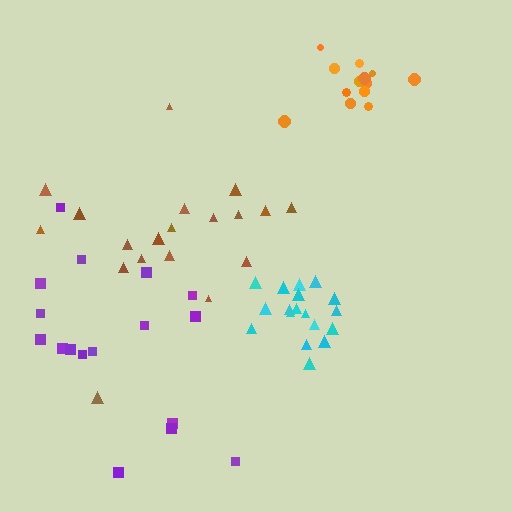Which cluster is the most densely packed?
Cyan.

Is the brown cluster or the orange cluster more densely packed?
Orange.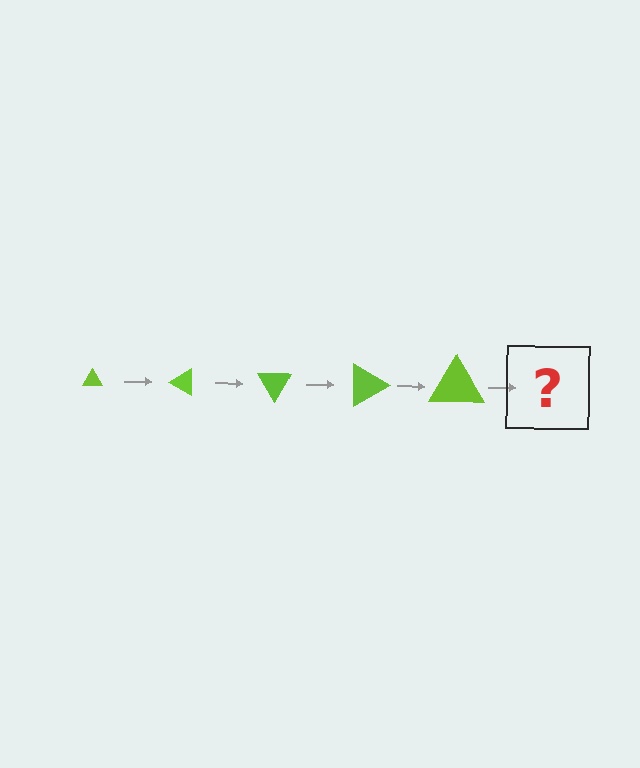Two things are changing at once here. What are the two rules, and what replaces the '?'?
The two rules are that the triangle grows larger each step and it rotates 30 degrees each step. The '?' should be a triangle, larger than the previous one and rotated 150 degrees from the start.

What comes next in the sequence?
The next element should be a triangle, larger than the previous one and rotated 150 degrees from the start.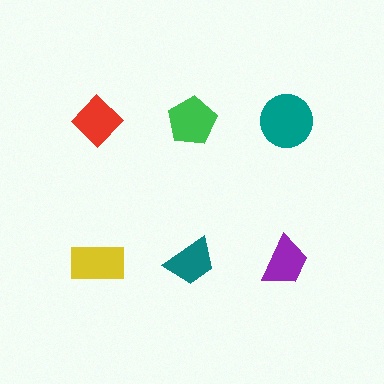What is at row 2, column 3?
A purple trapezoid.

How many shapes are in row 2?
3 shapes.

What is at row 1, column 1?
A red diamond.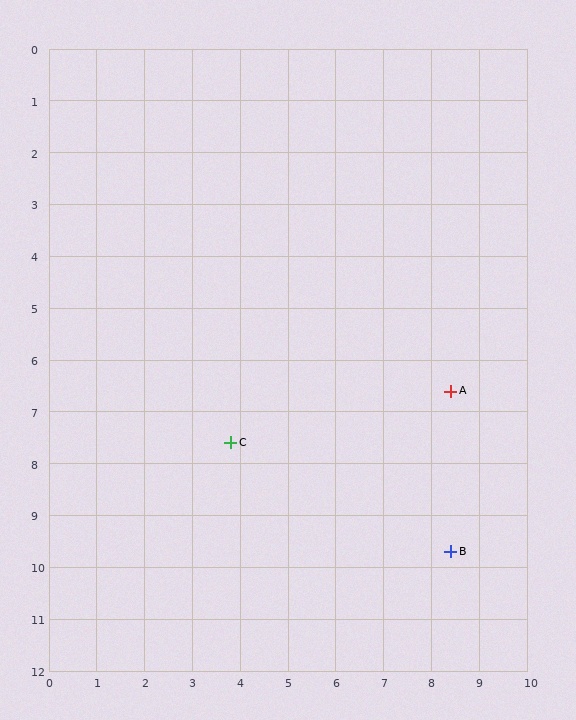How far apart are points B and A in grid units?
Points B and A are about 3.1 grid units apart.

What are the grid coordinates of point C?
Point C is at approximately (3.8, 7.6).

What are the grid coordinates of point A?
Point A is at approximately (8.4, 6.6).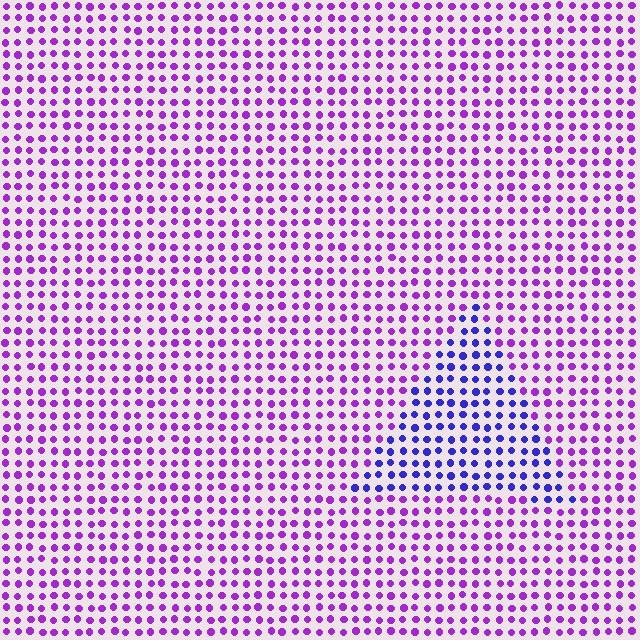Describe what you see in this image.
The image is filled with small purple elements in a uniform arrangement. A triangle-shaped region is visible where the elements are tinted to a slightly different hue, forming a subtle color boundary.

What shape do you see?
I see a triangle.